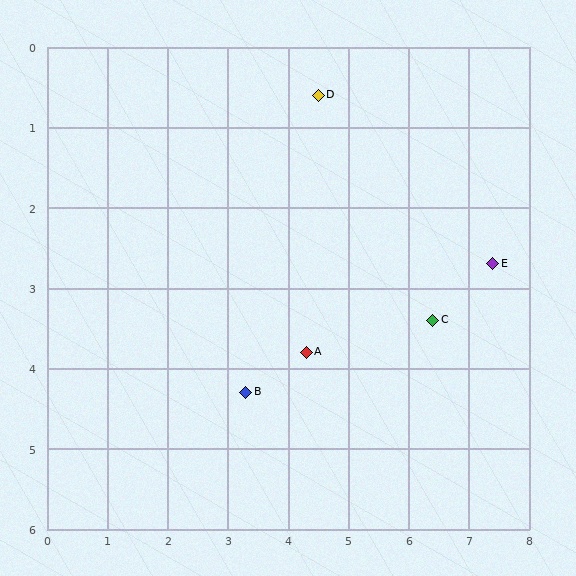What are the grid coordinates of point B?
Point B is at approximately (3.3, 4.3).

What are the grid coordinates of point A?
Point A is at approximately (4.3, 3.8).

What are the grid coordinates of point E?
Point E is at approximately (7.4, 2.7).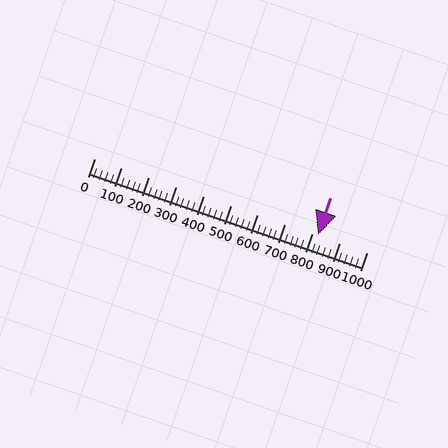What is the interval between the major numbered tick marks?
The major tick marks are spaced 100 units apart.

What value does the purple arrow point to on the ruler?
The purple arrow points to approximately 820.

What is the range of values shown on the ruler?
The ruler shows values from 0 to 1000.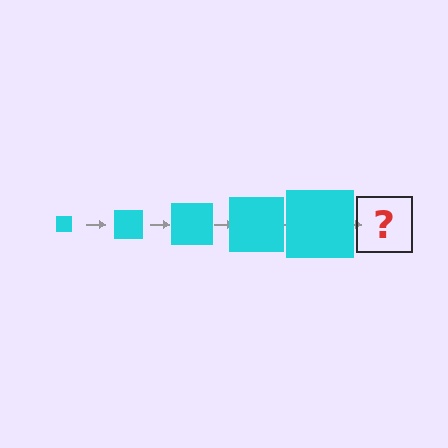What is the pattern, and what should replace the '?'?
The pattern is that the square gets progressively larger each step. The '?' should be a cyan square, larger than the previous one.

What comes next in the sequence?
The next element should be a cyan square, larger than the previous one.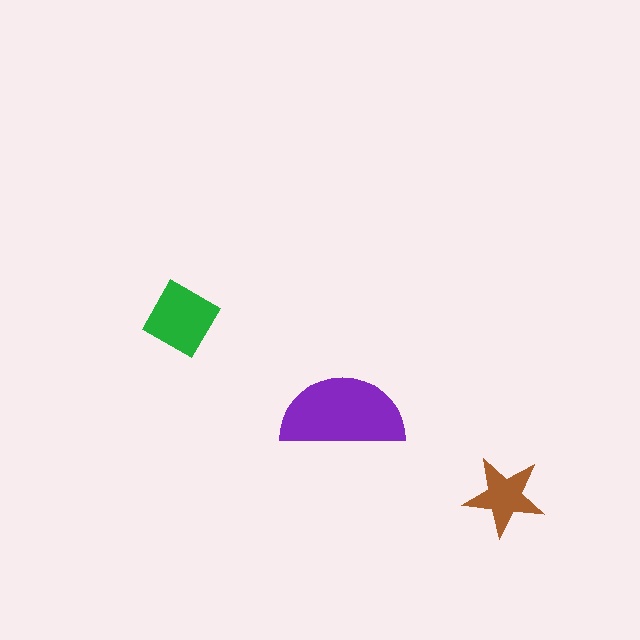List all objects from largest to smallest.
The purple semicircle, the green diamond, the brown star.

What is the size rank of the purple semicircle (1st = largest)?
1st.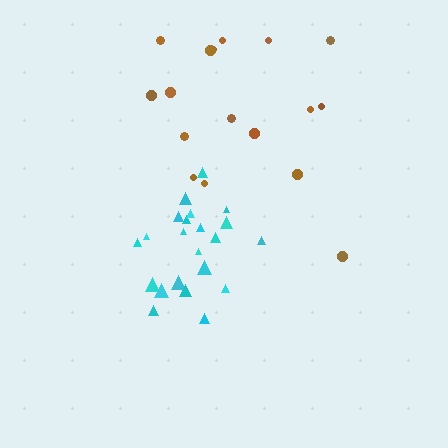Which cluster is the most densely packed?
Cyan.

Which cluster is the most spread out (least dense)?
Brown.